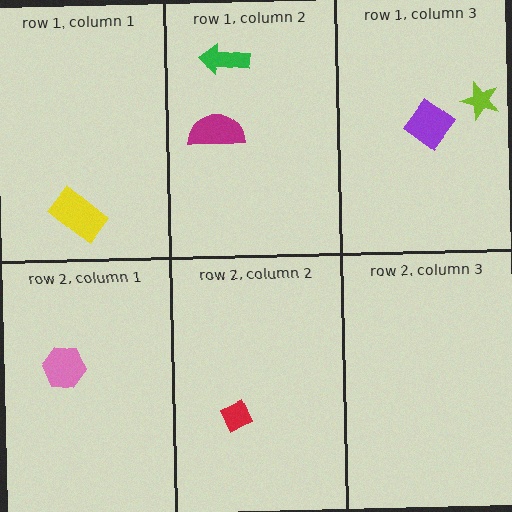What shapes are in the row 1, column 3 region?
The purple diamond, the lime star.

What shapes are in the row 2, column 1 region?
The pink hexagon.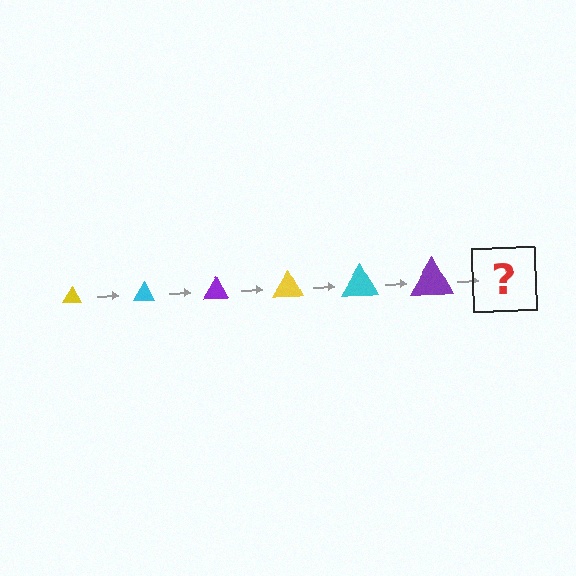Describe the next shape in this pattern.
It should be a yellow triangle, larger than the previous one.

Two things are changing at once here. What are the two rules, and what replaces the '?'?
The two rules are that the triangle grows larger each step and the color cycles through yellow, cyan, and purple. The '?' should be a yellow triangle, larger than the previous one.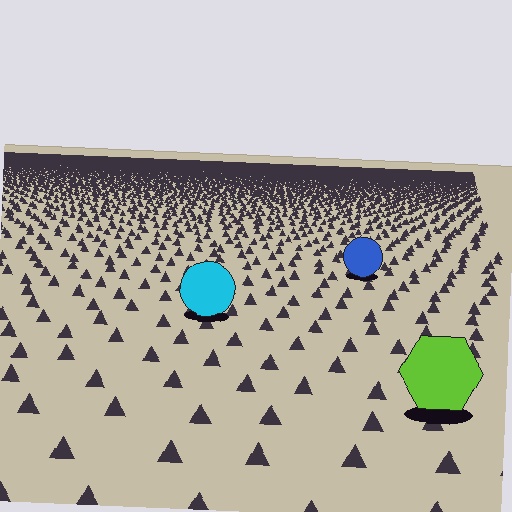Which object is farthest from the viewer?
The blue circle is farthest from the viewer. It appears smaller and the ground texture around it is denser.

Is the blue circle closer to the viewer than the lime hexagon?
No. The lime hexagon is closer — you can tell from the texture gradient: the ground texture is coarser near it.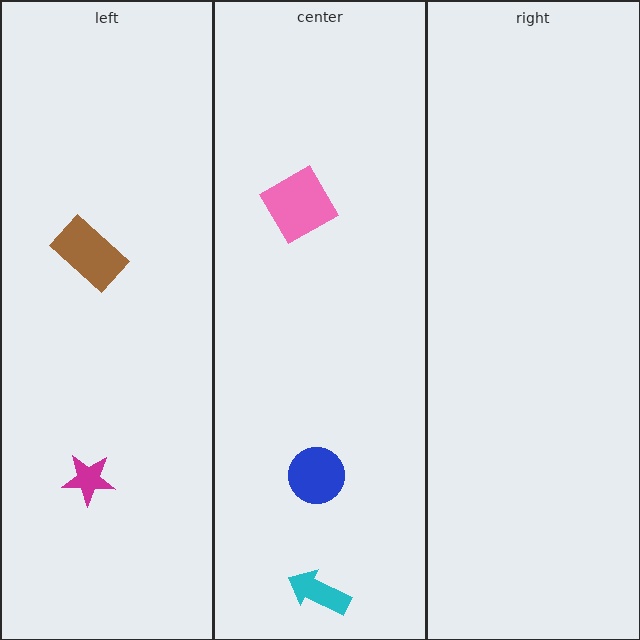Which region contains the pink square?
The center region.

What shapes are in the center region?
The pink square, the blue circle, the cyan arrow.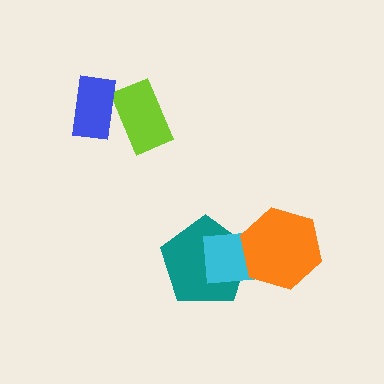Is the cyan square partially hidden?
Yes, it is partially covered by another shape.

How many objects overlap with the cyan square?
2 objects overlap with the cyan square.